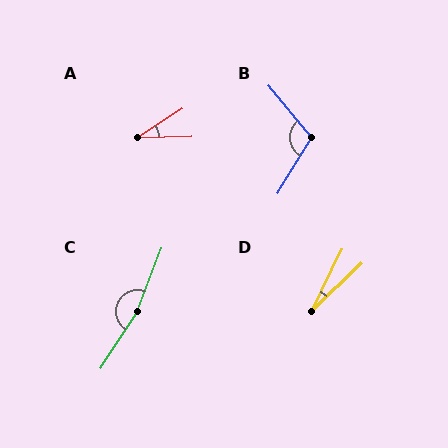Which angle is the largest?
C, at approximately 168 degrees.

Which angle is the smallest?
D, at approximately 20 degrees.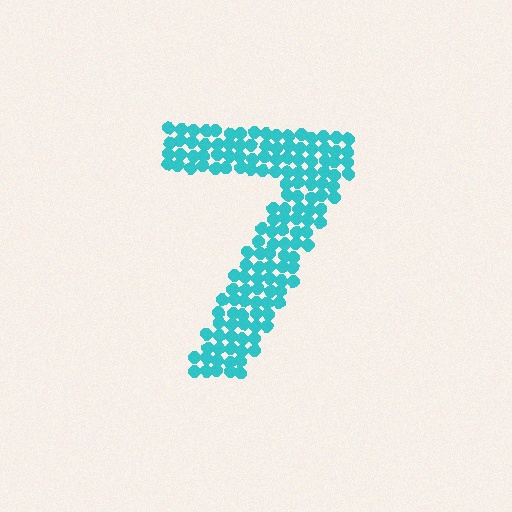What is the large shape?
The large shape is the digit 7.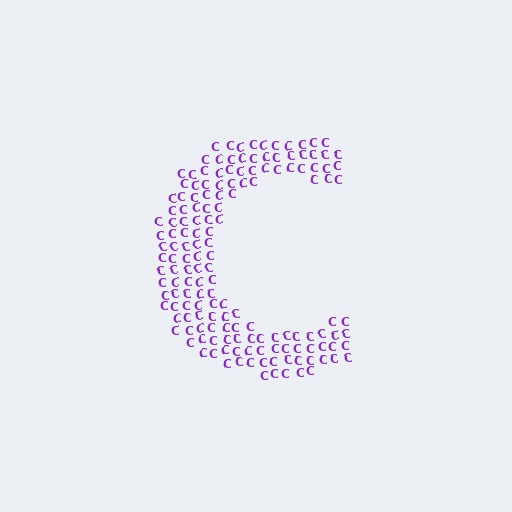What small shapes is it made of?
It is made of small letter C's.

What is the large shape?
The large shape is the letter C.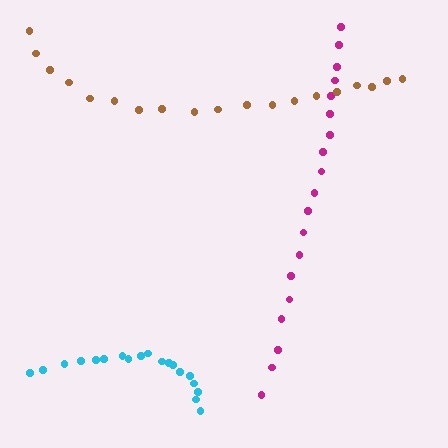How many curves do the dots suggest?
There are 3 distinct paths.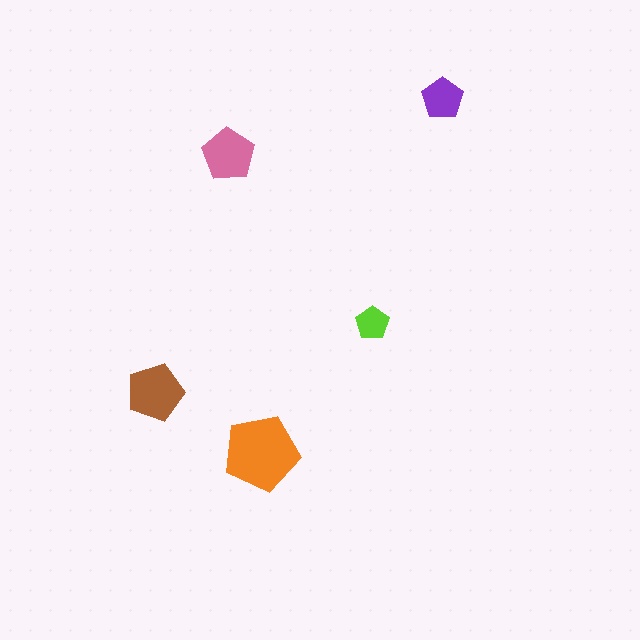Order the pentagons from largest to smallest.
the orange one, the brown one, the pink one, the purple one, the lime one.